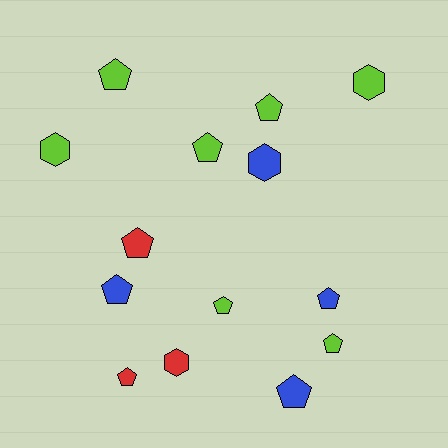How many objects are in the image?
There are 14 objects.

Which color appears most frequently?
Lime, with 7 objects.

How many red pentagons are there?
There are 2 red pentagons.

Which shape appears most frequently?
Pentagon, with 10 objects.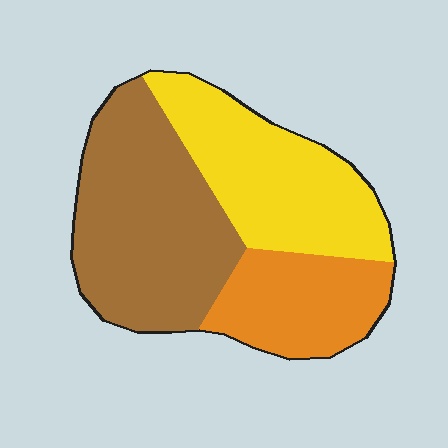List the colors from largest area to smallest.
From largest to smallest: brown, yellow, orange.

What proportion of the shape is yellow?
Yellow takes up about one third (1/3) of the shape.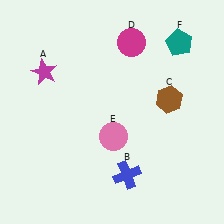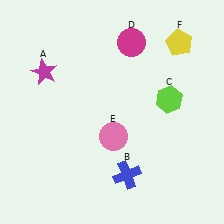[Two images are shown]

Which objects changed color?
C changed from brown to lime. F changed from teal to yellow.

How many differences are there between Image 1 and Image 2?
There are 2 differences between the two images.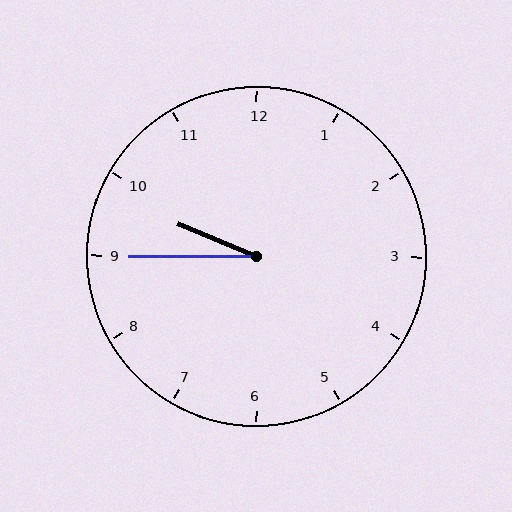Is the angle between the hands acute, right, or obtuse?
It is acute.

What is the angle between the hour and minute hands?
Approximately 22 degrees.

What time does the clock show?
9:45.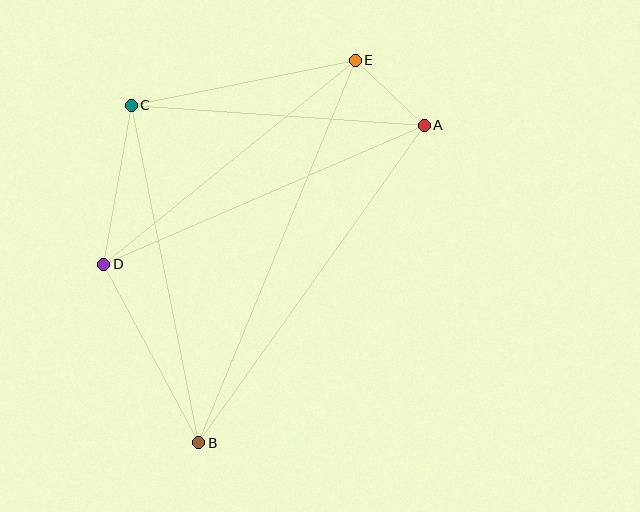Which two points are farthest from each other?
Points B and E are farthest from each other.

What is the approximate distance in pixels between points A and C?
The distance between A and C is approximately 294 pixels.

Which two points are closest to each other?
Points A and E are closest to each other.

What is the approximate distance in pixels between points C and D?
The distance between C and D is approximately 161 pixels.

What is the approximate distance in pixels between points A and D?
The distance between A and D is approximately 349 pixels.